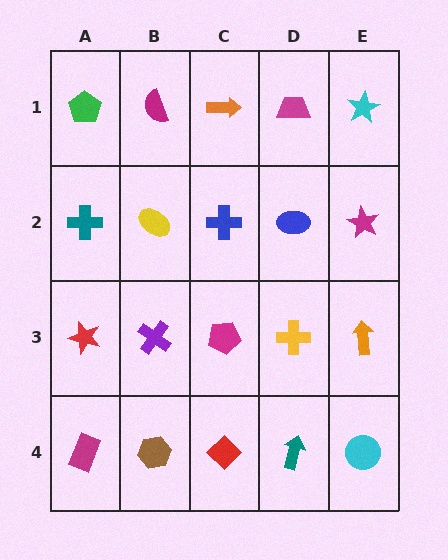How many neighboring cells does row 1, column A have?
2.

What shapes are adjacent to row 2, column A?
A green pentagon (row 1, column A), a red star (row 3, column A), a yellow ellipse (row 2, column B).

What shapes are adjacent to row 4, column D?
A yellow cross (row 3, column D), a red diamond (row 4, column C), a cyan circle (row 4, column E).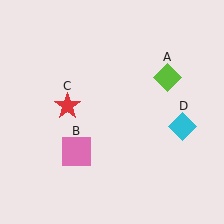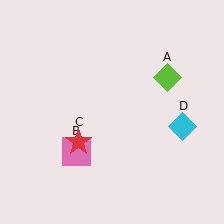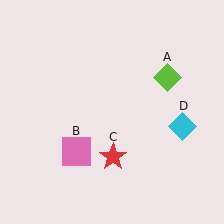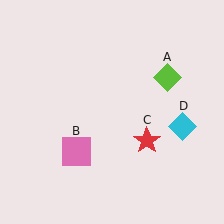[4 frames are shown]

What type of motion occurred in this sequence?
The red star (object C) rotated counterclockwise around the center of the scene.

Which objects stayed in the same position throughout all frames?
Lime diamond (object A) and pink square (object B) and cyan diamond (object D) remained stationary.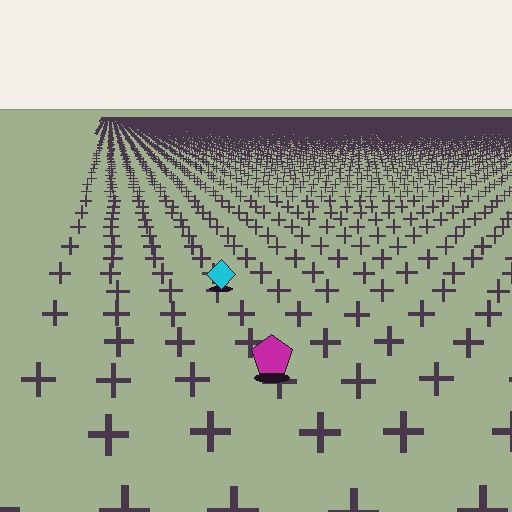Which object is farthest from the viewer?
The cyan diamond is farthest from the viewer. It appears smaller and the ground texture around it is denser.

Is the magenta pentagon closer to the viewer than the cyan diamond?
Yes. The magenta pentagon is closer — you can tell from the texture gradient: the ground texture is coarser near it.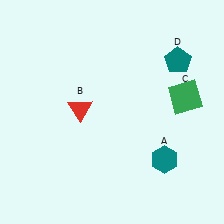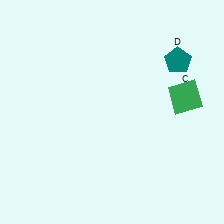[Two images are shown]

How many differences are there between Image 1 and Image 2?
There are 2 differences between the two images.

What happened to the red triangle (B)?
The red triangle (B) was removed in Image 2. It was in the top-left area of Image 1.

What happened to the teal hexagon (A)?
The teal hexagon (A) was removed in Image 2. It was in the bottom-right area of Image 1.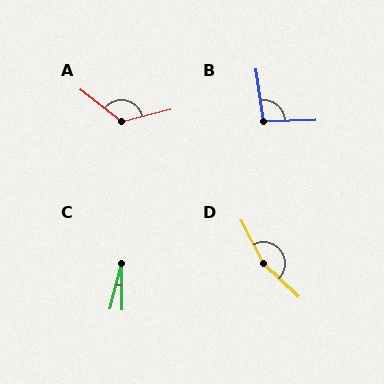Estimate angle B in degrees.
Approximately 97 degrees.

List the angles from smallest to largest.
C (15°), B (97°), A (128°), D (161°).